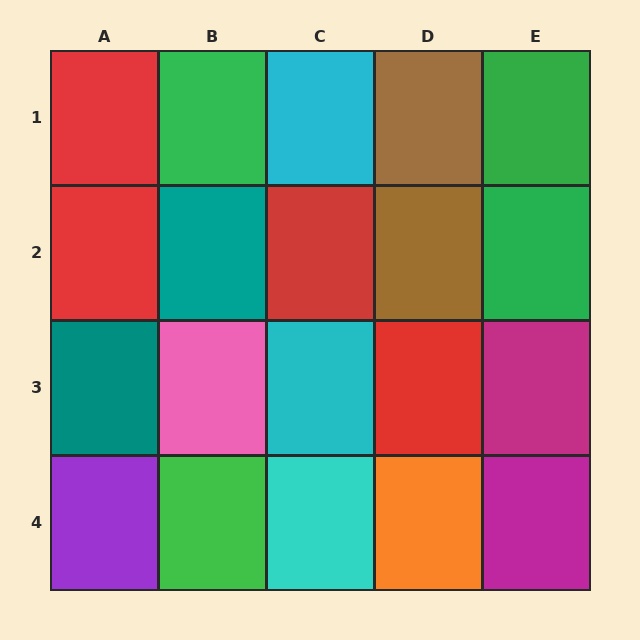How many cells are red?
4 cells are red.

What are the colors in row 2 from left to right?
Red, teal, red, brown, green.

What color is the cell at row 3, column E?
Magenta.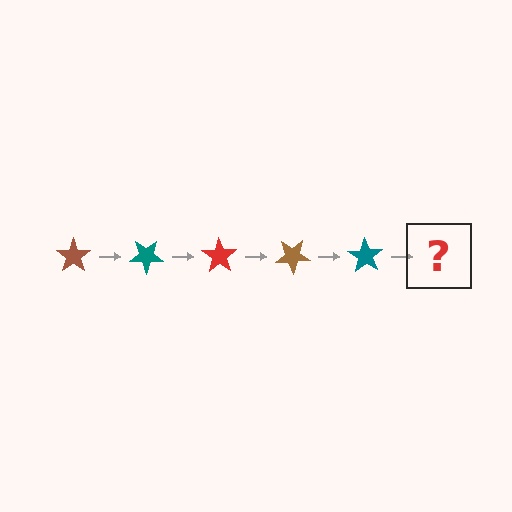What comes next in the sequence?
The next element should be a red star, rotated 175 degrees from the start.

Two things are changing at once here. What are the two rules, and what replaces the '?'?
The two rules are that it rotates 35 degrees each step and the color cycles through brown, teal, and red. The '?' should be a red star, rotated 175 degrees from the start.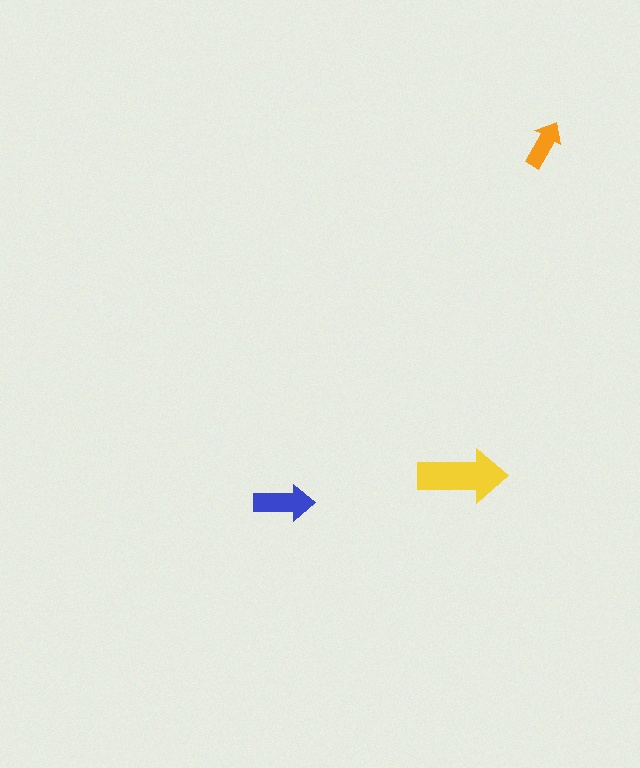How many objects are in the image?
There are 3 objects in the image.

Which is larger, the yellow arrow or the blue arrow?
The yellow one.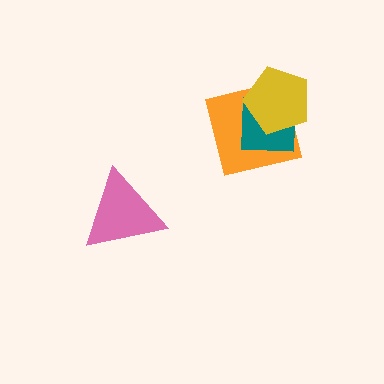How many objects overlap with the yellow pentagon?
2 objects overlap with the yellow pentagon.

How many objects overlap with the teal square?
2 objects overlap with the teal square.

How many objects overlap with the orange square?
2 objects overlap with the orange square.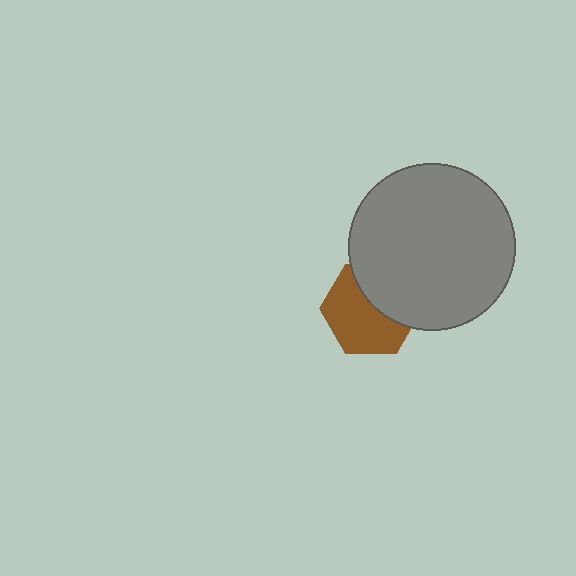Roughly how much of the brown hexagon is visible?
About half of it is visible (roughly 60%).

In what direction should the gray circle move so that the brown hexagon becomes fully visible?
The gray circle should move toward the upper-right. That is the shortest direction to clear the overlap and leave the brown hexagon fully visible.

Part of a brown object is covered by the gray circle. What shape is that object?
It is a hexagon.